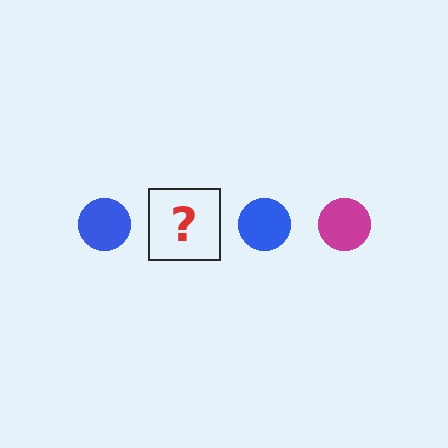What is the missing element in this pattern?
The missing element is a magenta circle.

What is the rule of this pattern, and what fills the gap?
The rule is that the pattern cycles through blue, magenta circles. The gap should be filled with a magenta circle.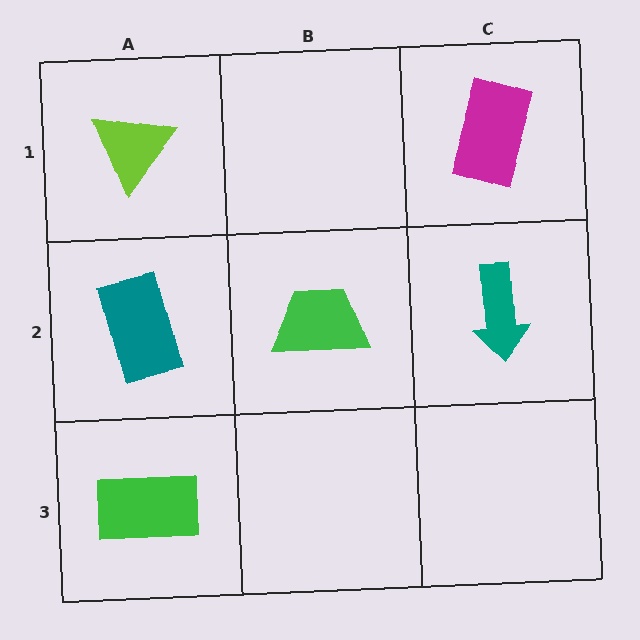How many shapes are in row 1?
2 shapes.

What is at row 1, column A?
A lime triangle.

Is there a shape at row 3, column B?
No, that cell is empty.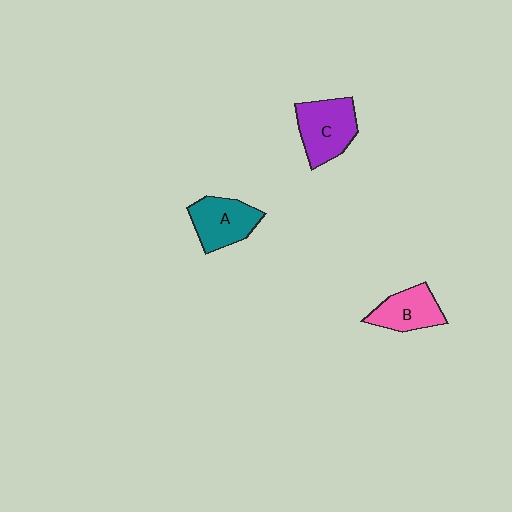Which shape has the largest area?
Shape C (purple).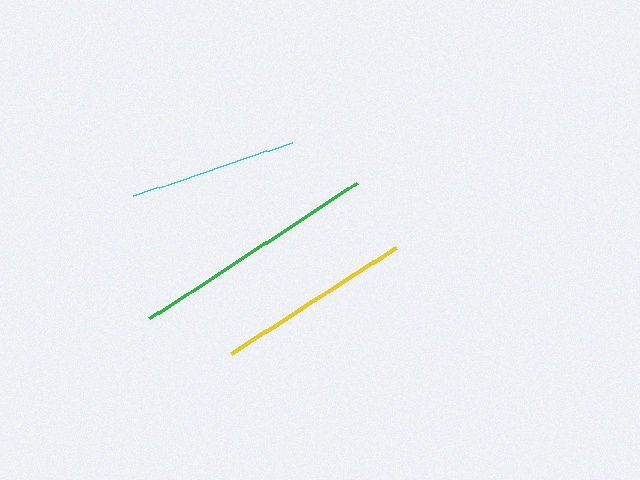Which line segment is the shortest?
The cyan line is the shortest at approximately 167 pixels.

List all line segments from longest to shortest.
From longest to shortest: green, yellow, cyan.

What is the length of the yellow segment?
The yellow segment is approximately 196 pixels long.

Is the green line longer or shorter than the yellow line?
The green line is longer than the yellow line.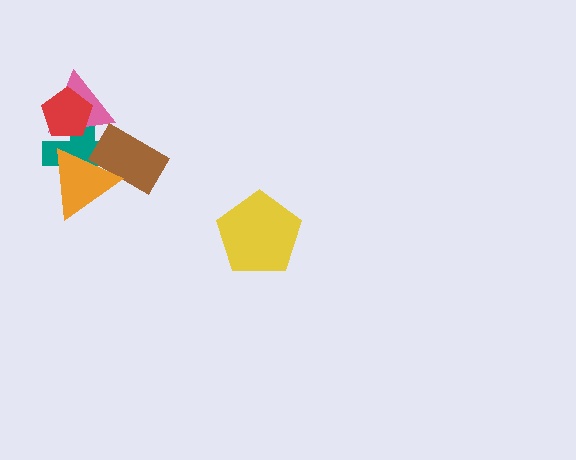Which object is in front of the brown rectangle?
The orange triangle is in front of the brown rectangle.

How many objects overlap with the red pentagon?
2 objects overlap with the red pentagon.